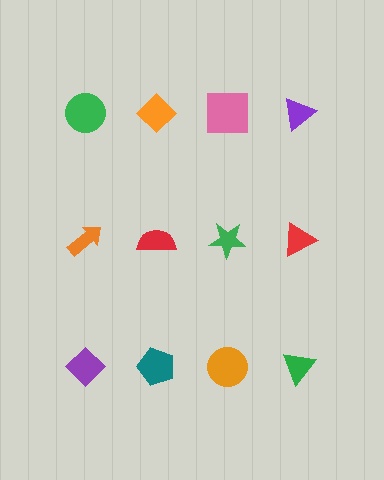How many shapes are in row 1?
4 shapes.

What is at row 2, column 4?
A red triangle.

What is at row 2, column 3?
A green star.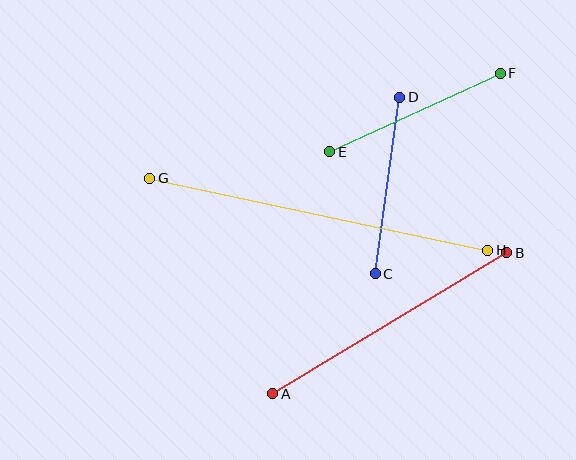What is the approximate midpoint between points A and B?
The midpoint is at approximately (390, 323) pixels.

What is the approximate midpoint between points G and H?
The midpoint is at approximately (319, 214) pixels.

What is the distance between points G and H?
The distance is approximately 346 pixels.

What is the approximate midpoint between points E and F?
The midpoint is at approximately (415, 113) pixels.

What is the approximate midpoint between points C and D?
The midpoint is at approximately (388, 186) pixels.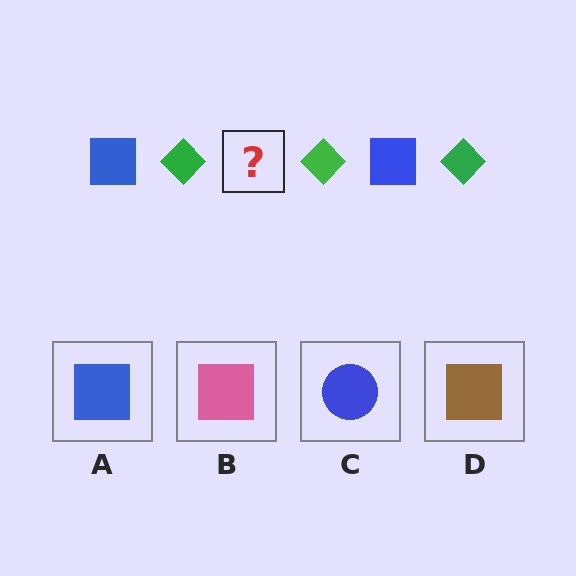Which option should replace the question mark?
Option A.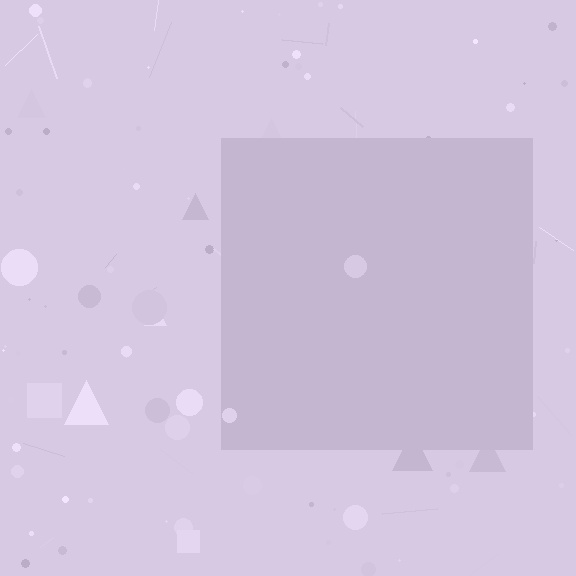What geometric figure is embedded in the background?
A square is embedded in the background.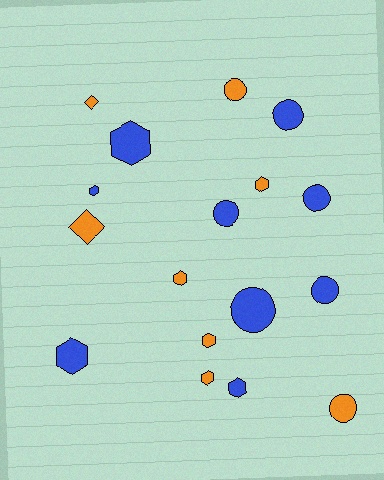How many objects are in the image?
There are 17 objects.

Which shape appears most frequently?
Hexagon, with 8 objects.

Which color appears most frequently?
Blue, with 9 objects.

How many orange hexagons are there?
There are 4 orange hexagons.